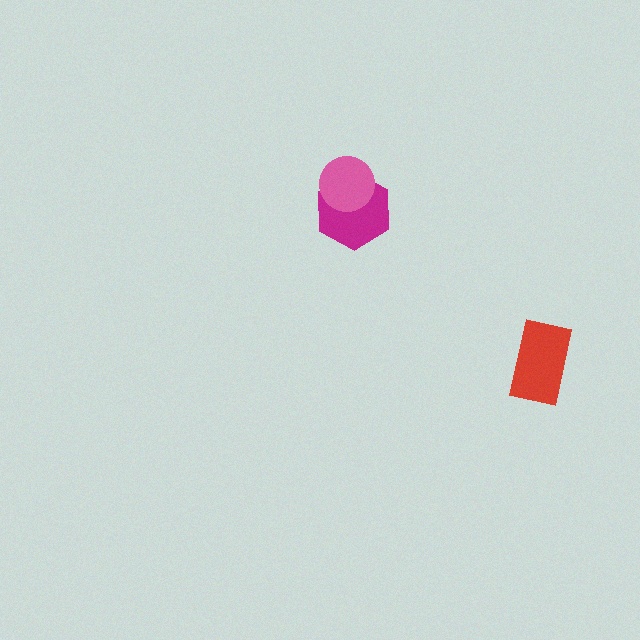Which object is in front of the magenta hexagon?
The pink circle is in front of the magenta hexagon.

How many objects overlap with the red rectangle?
0 objects overlap with the red rectangle.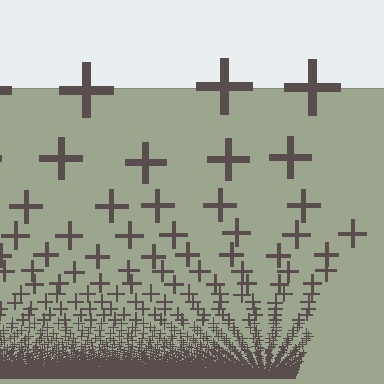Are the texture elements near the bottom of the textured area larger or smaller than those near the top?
Smaller. The gradient is inverted — elements near the bottom are smaller and denser.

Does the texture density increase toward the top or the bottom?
Density increases toward the bottom.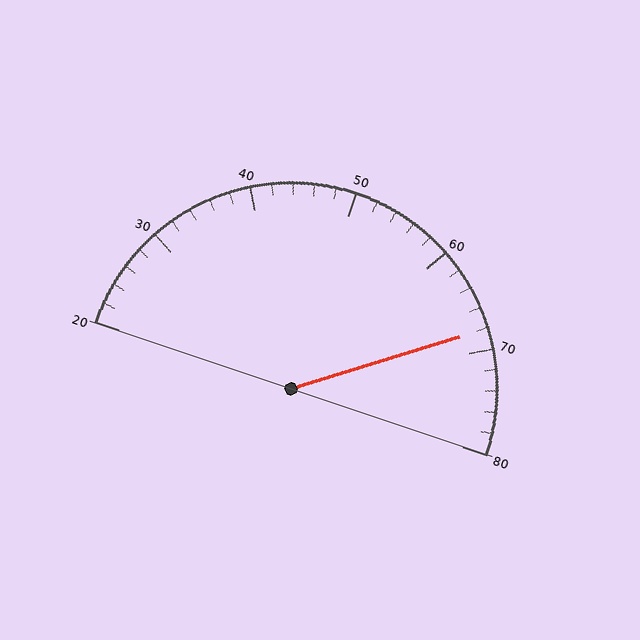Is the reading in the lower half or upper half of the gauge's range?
The reading is in the upper half of the range (20 to 80).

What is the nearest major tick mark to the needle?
The nearest major tick mark is 70.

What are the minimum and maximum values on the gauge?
The gauge ranges from 20 to 80.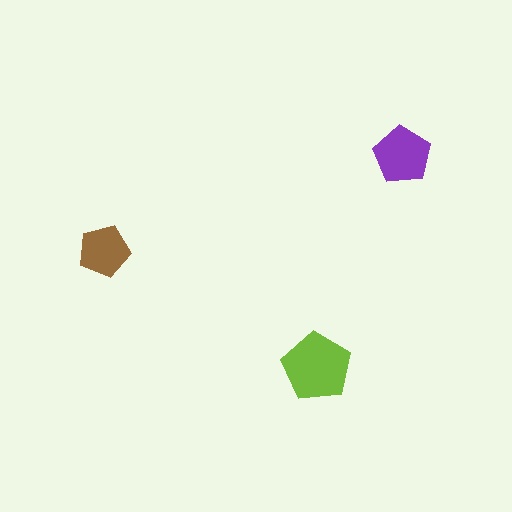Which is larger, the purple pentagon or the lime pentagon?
The lime one.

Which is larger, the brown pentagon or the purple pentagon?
The purple one.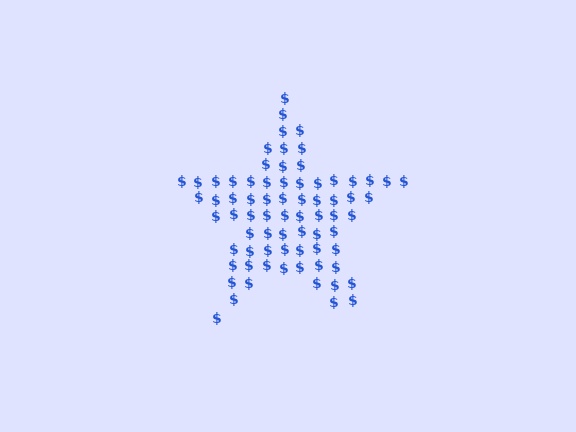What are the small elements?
The small elements are dollar signs.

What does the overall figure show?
The overall figure shows a star.